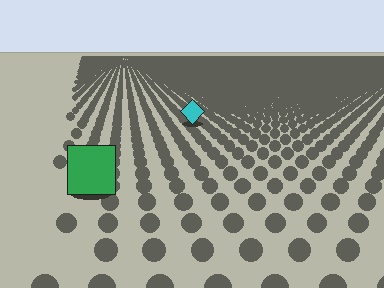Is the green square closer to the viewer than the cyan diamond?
Yes. The green square is closer — you can tell from the texture gradient: the ground texture is coarser near it.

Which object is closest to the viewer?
The green square is closest. The texture marks near it are larger and more spread out.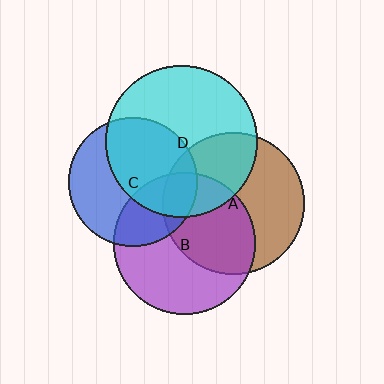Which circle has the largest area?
Circle D (cyan).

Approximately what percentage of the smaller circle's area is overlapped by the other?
Approximately 20%.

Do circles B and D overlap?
Yes.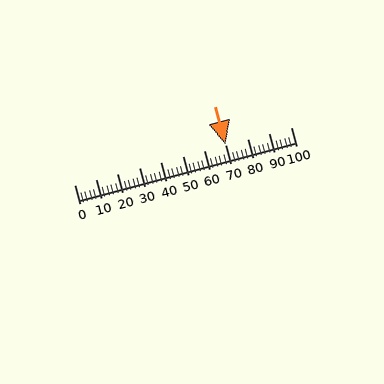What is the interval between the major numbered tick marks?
The major tick marks are spaced 10 units apart.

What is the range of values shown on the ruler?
The ruler shows values from 0 to 100.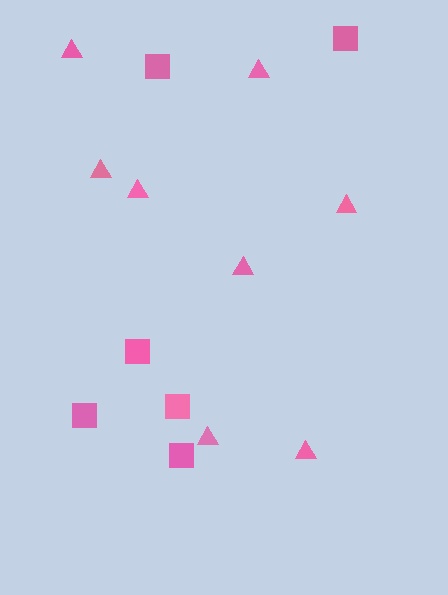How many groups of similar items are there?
There are 2 groups: one group of squares (6) and one group of triangles (8).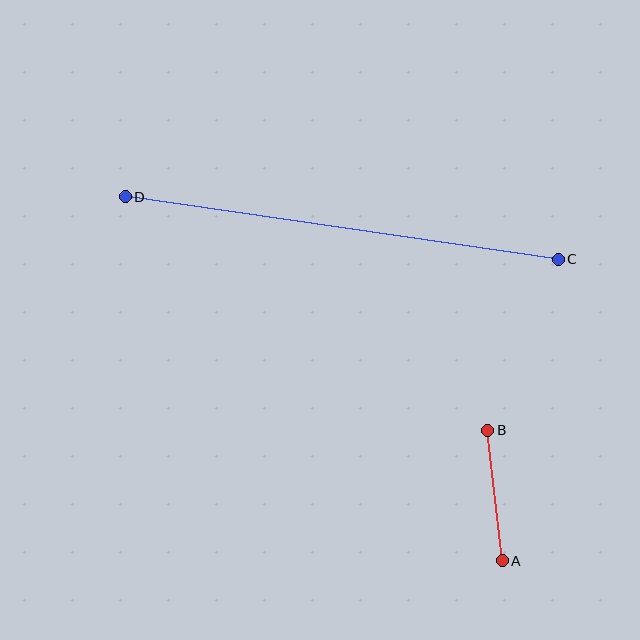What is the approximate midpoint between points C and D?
The midpoint is at approximately (342, 228) pixels.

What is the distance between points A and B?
The distance is approximately 131 pixels.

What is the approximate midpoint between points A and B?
The midpoint is at approximately (495, 495) pixels.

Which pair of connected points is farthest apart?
Points C and D are farthest apart.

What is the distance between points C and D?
The distance is approximately 438 pixels.